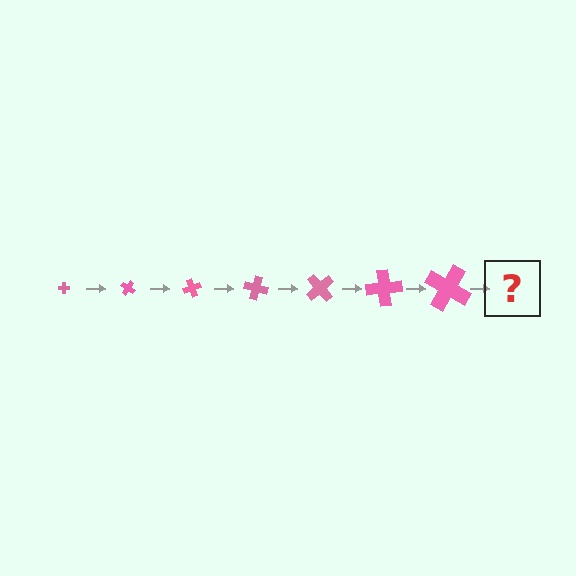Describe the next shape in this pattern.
It should be a cross, larger than the previous one and rotated 245 degrees from the start.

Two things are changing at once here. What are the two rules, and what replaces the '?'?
The two rules are that the cross grows larger each step and it rotates 35 degrees each step. The '?' should be a cross, larger than the previous one and rotated 245 degrees from the start.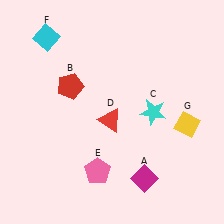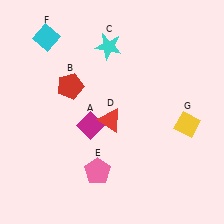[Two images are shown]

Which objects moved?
The objects that moved are: the magenta diamond (A), the cyan star (C).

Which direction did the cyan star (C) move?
The cyan star (C) moved up.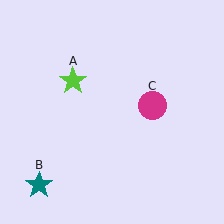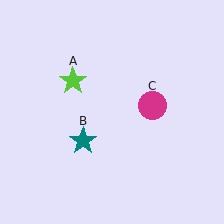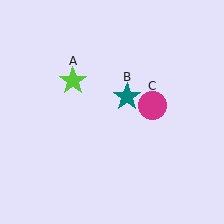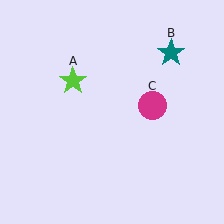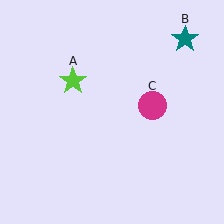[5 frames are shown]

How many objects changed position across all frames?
1 object changed position: teal star (object B).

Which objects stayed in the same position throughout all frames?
Lime star (object A) and magenta circle (object C) remained stationary.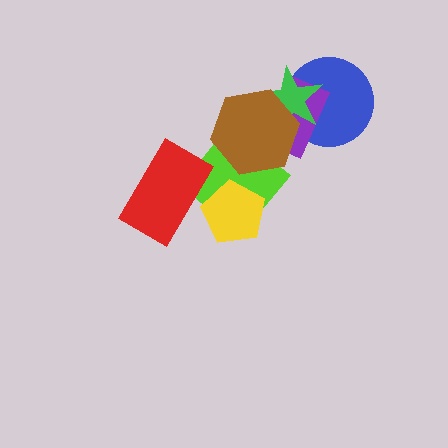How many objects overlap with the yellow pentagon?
2 objects overlap with the yellow pentagon.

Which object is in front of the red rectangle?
The yellow pentagon is in front of the red rectangle.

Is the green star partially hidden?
Yes, it is partially covered by another shape.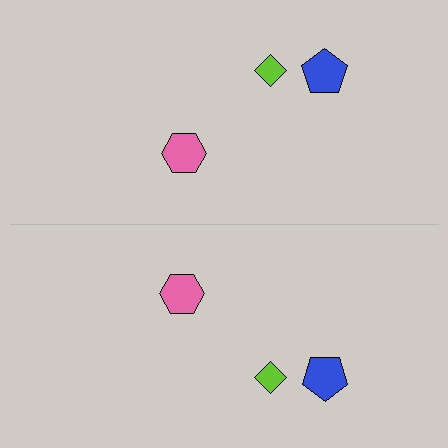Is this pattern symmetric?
Yes, this pattern has bilateral (reflection) symmetry.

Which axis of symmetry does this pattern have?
The pattern has a horizontal axis of symmetry running through the center of the image.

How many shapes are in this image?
There are 6 shapes in this image.